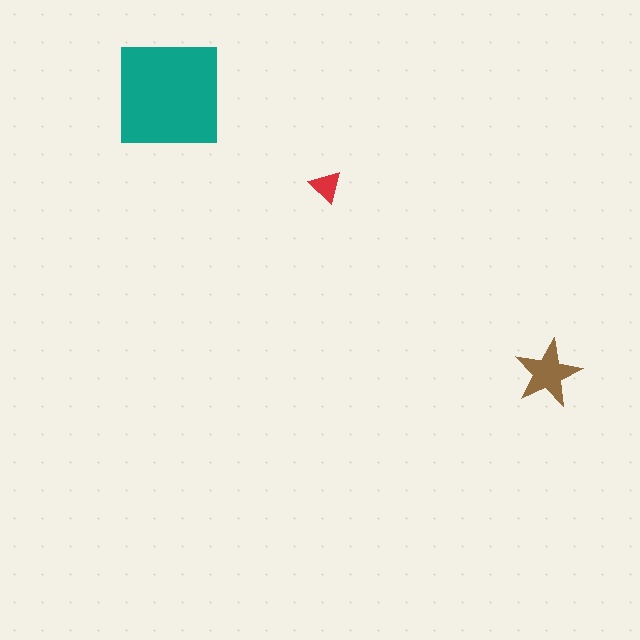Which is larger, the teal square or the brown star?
The teal square.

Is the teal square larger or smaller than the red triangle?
Larger.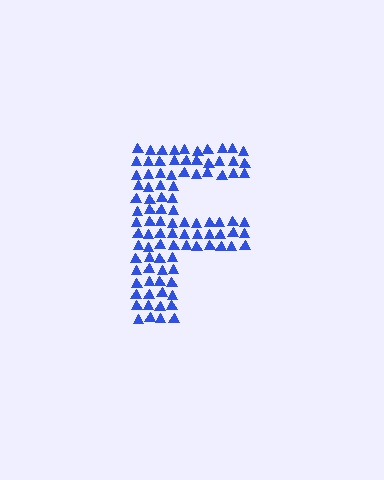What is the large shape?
The large shape is the letter F.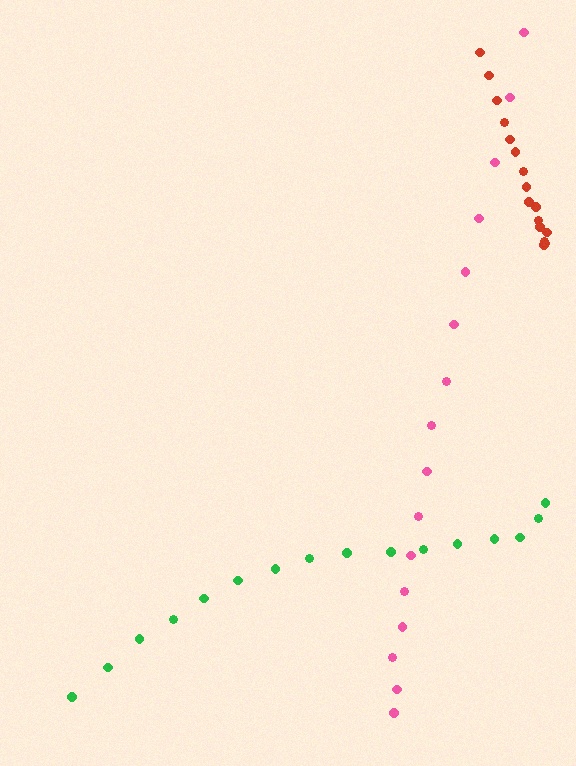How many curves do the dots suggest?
There are 3 distinct paths.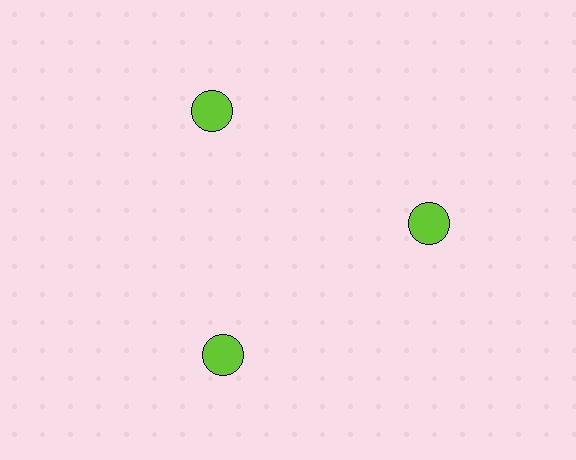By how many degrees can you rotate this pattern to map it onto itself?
The pattern maps onto itself every 120 degrees of rotation.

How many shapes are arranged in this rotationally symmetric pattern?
There are 3 shapes, arranged in 3 groups of 1.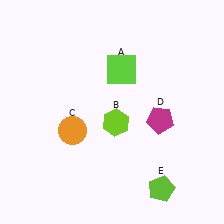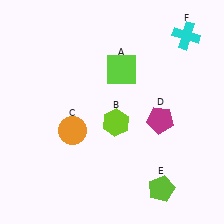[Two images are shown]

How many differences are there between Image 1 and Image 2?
There is 1 difference between the two images.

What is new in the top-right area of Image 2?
A cyan cross (F) was added in the top-right area of Image 2.